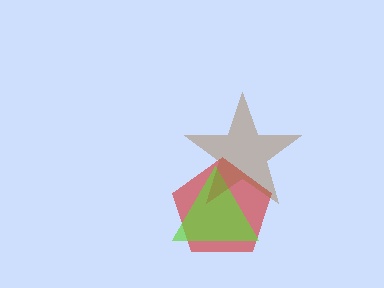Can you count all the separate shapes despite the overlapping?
Yes, there are 3 separate shapes.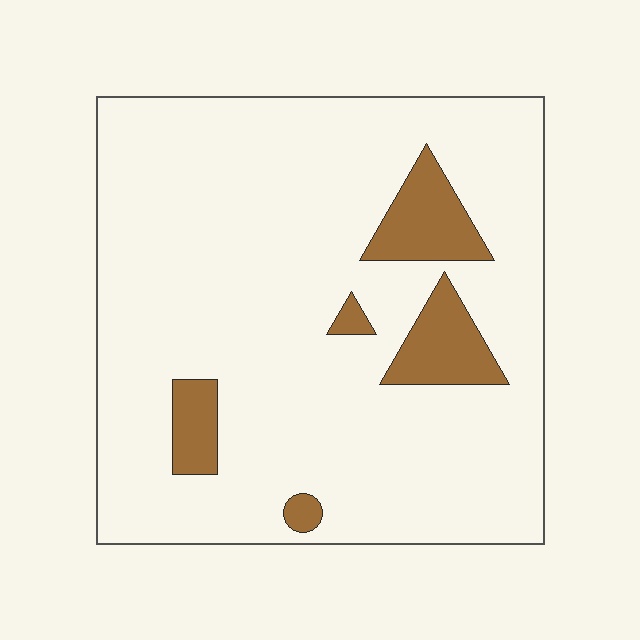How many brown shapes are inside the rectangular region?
5.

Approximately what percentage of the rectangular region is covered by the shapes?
Approximately 10%.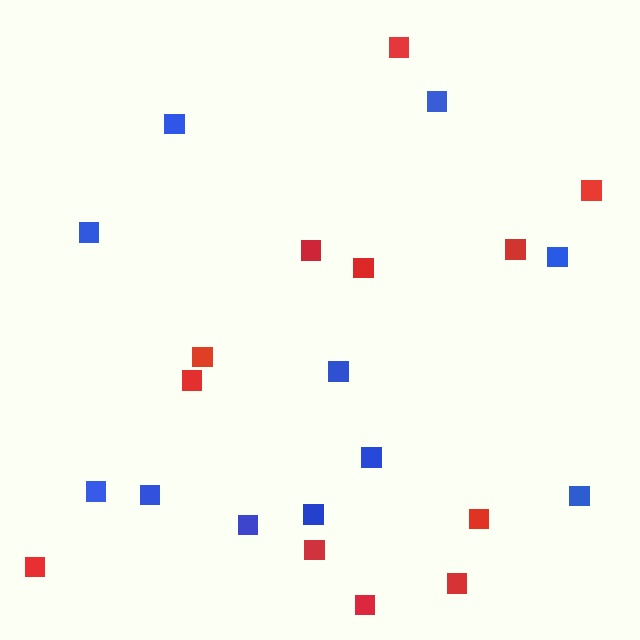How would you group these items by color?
There are 2 groups: one group of red squares (12) and one group of blue squares (11).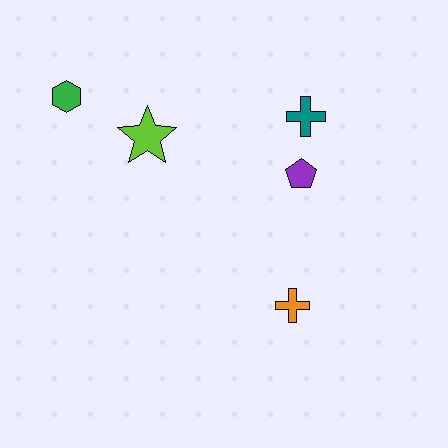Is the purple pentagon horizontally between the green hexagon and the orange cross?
No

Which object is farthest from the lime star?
The orange cross is farthest from the lime star.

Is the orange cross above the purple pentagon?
No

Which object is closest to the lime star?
The green hexagon is closest to the lime star.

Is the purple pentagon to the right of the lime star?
Yes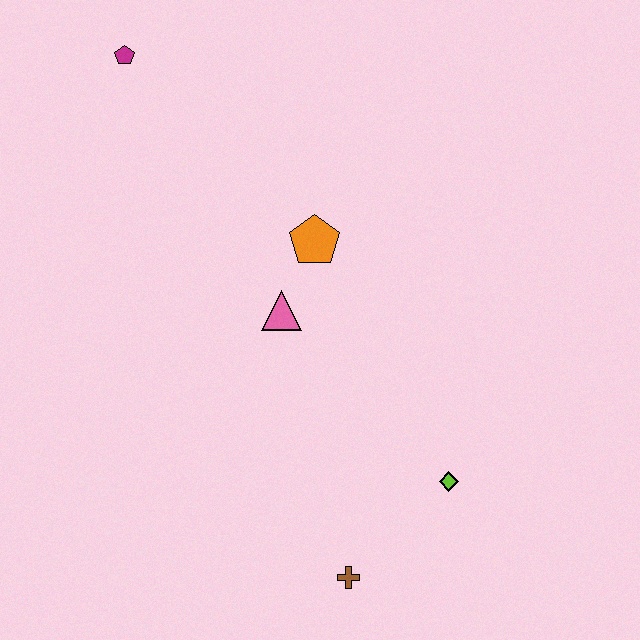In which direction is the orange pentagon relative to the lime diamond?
The orange pentagon is above the lime diamond.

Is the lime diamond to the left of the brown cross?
No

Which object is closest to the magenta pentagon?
The orange pentagon is closest to the magenta pentagon.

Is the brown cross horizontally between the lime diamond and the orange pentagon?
Yes